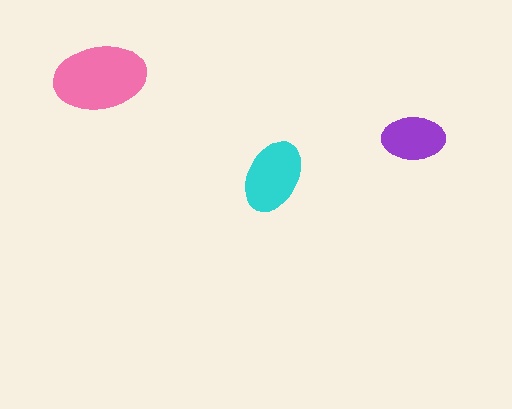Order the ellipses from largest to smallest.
the pink one, the cyan one, the purple one.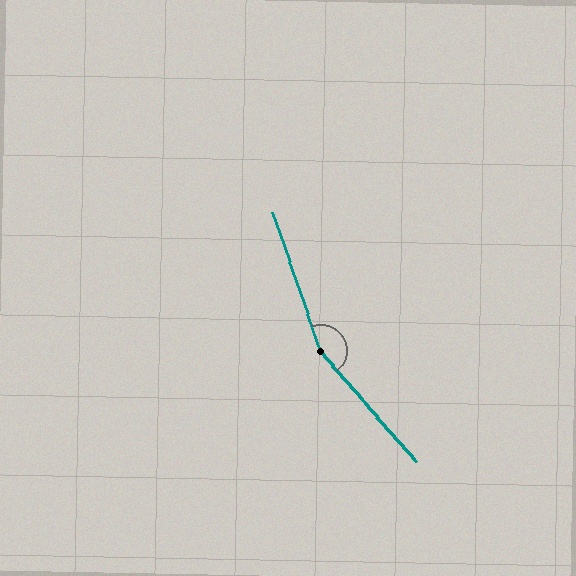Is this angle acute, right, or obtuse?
It is obtuse.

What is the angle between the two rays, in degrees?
Approximately 159 degrees.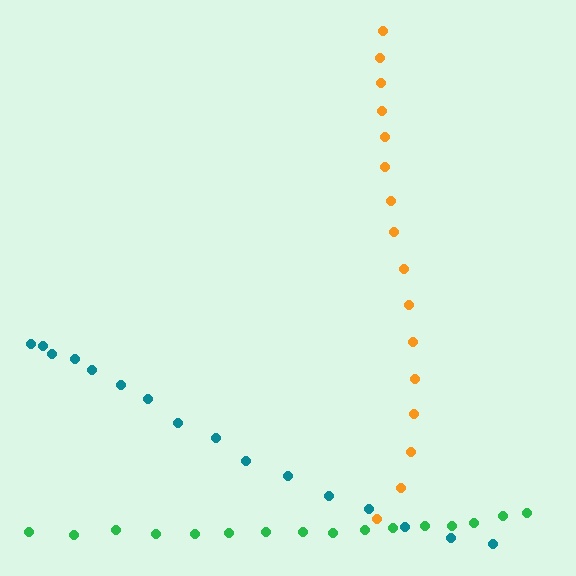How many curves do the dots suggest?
There are 3 distinct paths.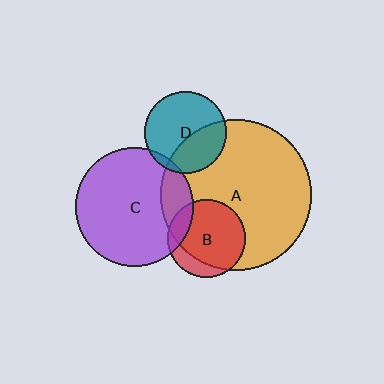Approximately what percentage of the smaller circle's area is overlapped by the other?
Approximately 5%.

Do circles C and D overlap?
Yes.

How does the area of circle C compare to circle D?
Approximately 2.1 times.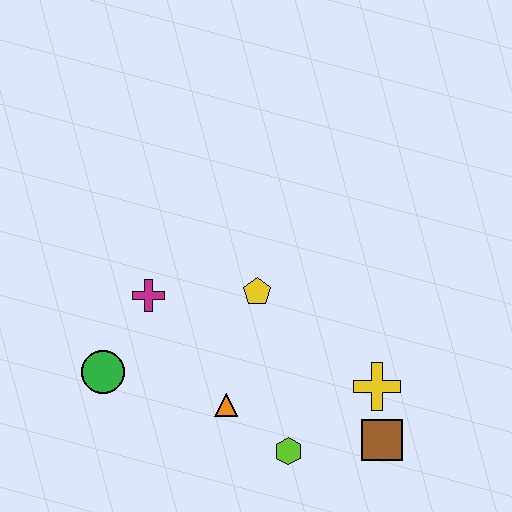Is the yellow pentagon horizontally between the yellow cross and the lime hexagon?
No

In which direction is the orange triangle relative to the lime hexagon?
The orange triangle is to the left of the lime hexagon.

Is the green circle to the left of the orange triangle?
Yes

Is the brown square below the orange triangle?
Yes